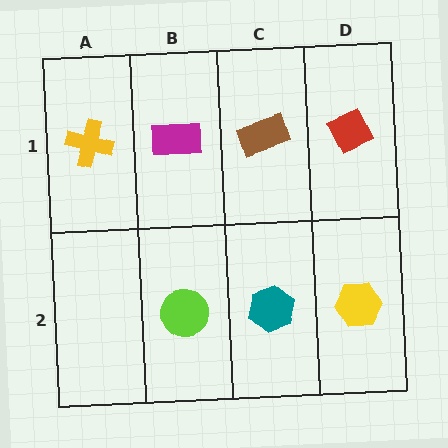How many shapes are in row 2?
3 shapes.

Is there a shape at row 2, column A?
No, that cell is empty.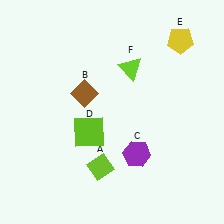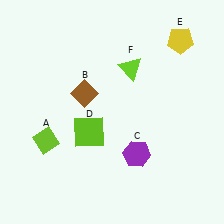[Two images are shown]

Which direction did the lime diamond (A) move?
The lime diamond (A) moved left.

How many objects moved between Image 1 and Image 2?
1 object moved between the two images.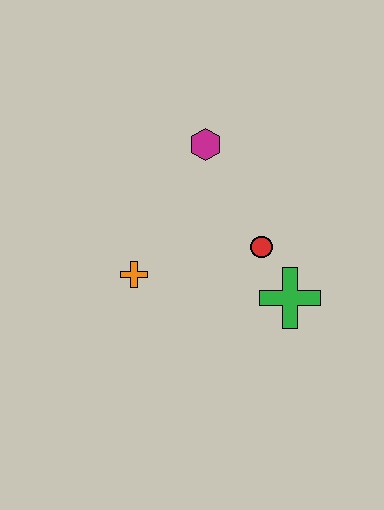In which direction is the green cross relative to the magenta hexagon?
The green cross is below the magenta hexagon.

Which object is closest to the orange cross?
The red circle is closest to the orange cross.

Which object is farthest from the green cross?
The magenta hexagon is farthest from the green cross.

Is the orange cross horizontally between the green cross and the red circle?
No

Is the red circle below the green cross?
No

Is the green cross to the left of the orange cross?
No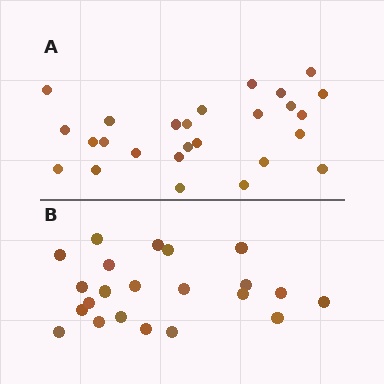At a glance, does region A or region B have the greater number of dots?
Region A (the top region) has more dots.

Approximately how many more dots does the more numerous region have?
Region A has about 4 more dots than region B.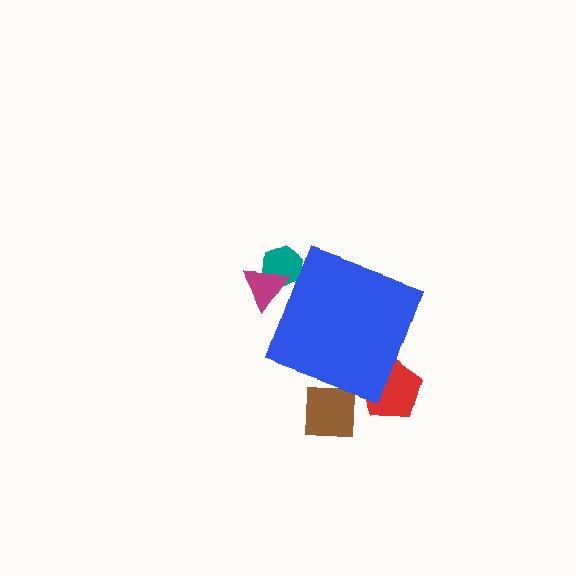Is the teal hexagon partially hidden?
Yes, the teal hexagon is partially hidden behind the blue diamond.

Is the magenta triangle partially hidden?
Yes, the magenta triangle is partially hidden behind the blue diamond.